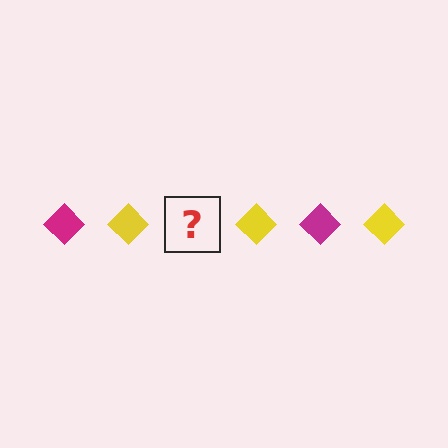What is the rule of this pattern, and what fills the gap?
The rule is that the pattern cycles through magenta, yellow diamonds. The gap should be filled with a magenta diamond.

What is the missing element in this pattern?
The missing element is a magenta diamond.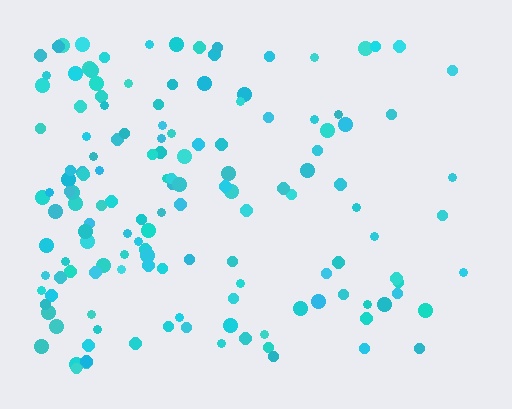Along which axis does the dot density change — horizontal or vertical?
Horizontal.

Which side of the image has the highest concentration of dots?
The left.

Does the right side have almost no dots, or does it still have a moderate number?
Still a moderate number, just noticeably fewer than the left.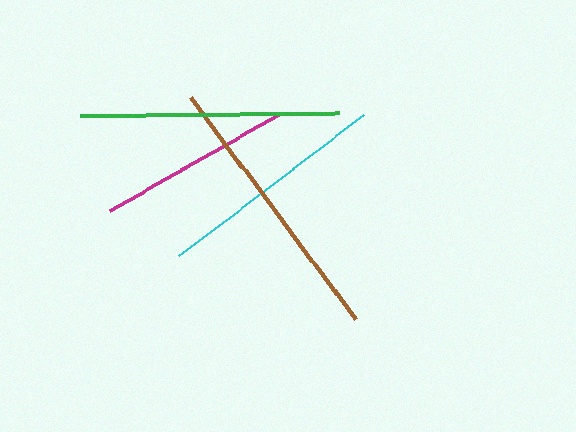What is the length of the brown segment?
The brown segment is approximately 277 pixels long.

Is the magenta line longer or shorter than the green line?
The green line is longer than the magenta line.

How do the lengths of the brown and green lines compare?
The brown and green lines are approximately the same length.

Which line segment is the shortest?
The magenta line is the shortest at approximately 194 pixels.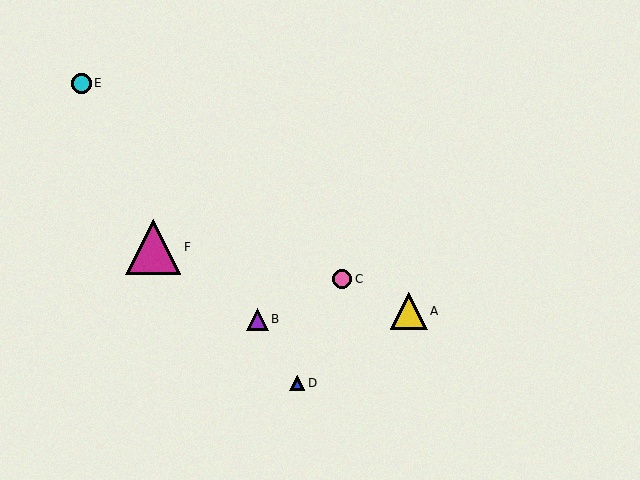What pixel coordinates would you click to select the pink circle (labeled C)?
Click at (342, 279) to select the pink circle C.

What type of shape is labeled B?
Shape B is a purple triangle.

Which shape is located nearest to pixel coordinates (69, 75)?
The cyan circle (labeled E) at (81, 83) is nearest to that location.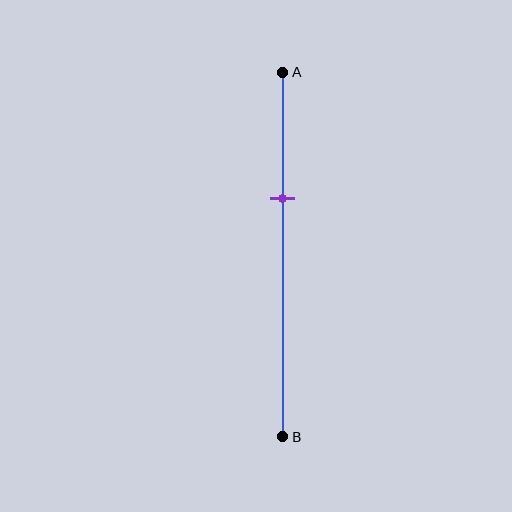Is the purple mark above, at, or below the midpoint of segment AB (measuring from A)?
The purple mark is above the midpoint of segment AB.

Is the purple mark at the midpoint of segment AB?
No, the mark is at about 35% from A, not at the 50% midpoint.